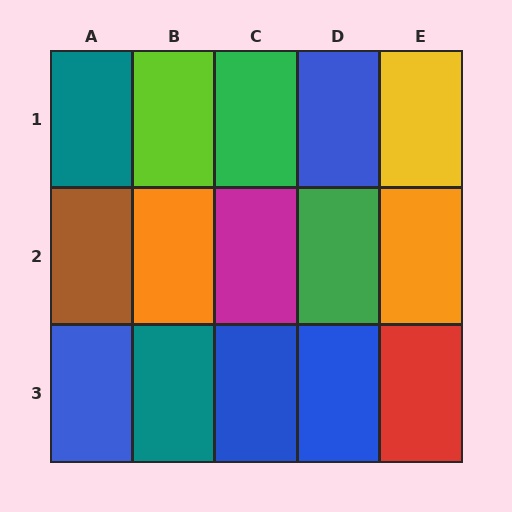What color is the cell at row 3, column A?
Blue.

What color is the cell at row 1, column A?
Teal.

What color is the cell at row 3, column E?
Red.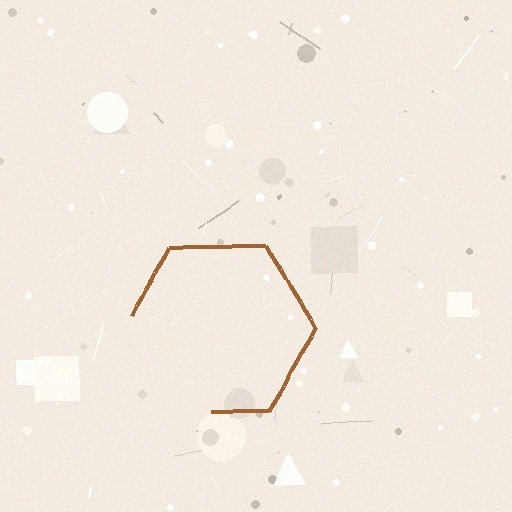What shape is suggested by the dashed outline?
The dashed outline suggests a hexagon.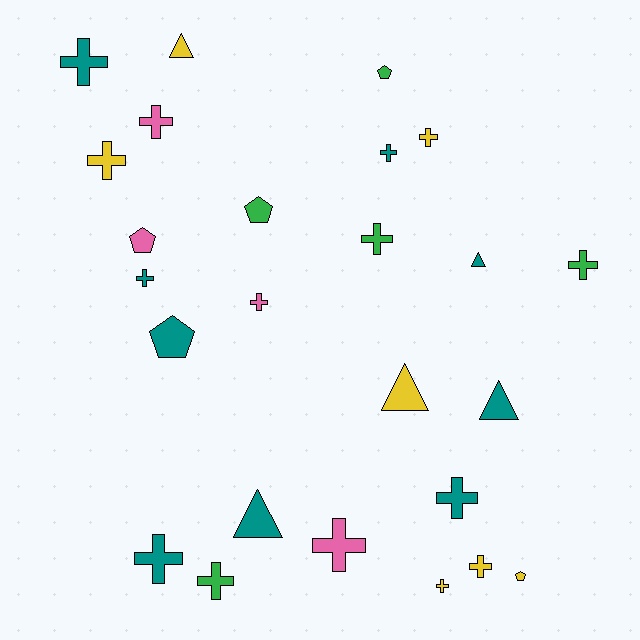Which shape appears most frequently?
Cross, with 15 objects.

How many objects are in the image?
There are 25 objects.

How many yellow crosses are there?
There are 4 yellow crosses.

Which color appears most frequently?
Teal, with 9 objects.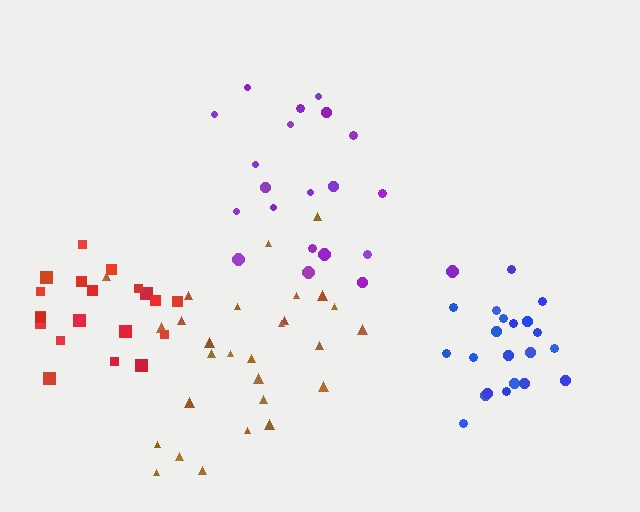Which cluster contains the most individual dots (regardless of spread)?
Brown (28).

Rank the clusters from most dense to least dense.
blue, red, purple, brown.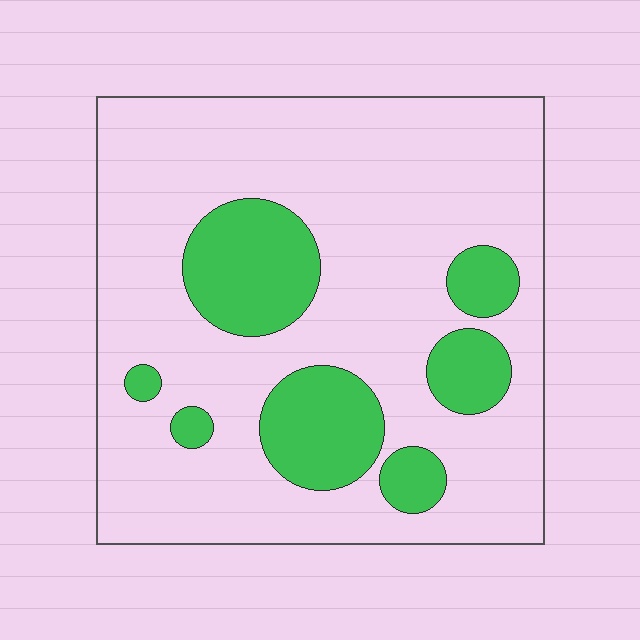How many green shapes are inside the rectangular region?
7.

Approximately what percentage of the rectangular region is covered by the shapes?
Approximately 20%.